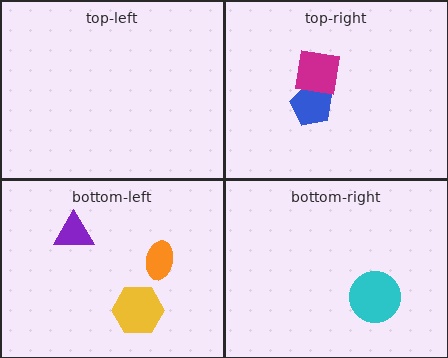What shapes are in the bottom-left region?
The purple triangle, the orange ellipse, the yellow hexagon.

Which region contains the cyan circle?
The bottom-right region.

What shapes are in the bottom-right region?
The cyan circle.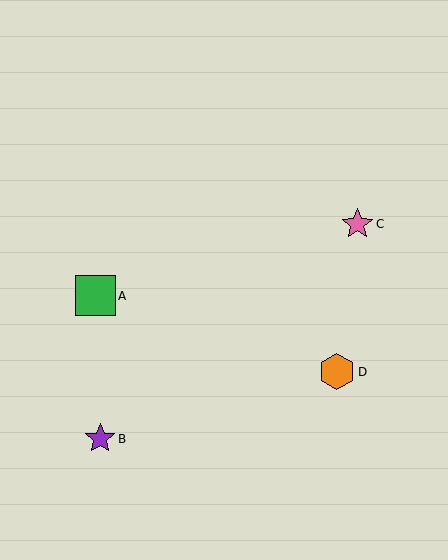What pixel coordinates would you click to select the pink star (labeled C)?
Click at (357, 224) to select the pink star C.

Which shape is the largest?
The green square (labeled A) is the largest.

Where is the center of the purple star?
The center of the purple star is at (100, 439).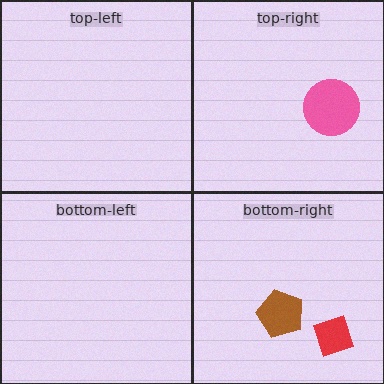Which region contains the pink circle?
The top-right region.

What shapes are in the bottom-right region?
The red diamond, the brown pentagon.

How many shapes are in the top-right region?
1.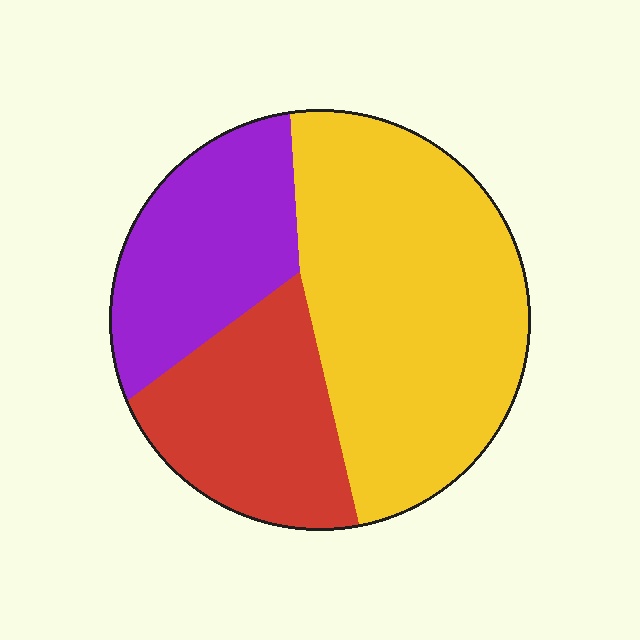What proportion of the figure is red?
Red covers about 25% of the figure.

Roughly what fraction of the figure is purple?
Purple takes up between a sixth and a third of the figure.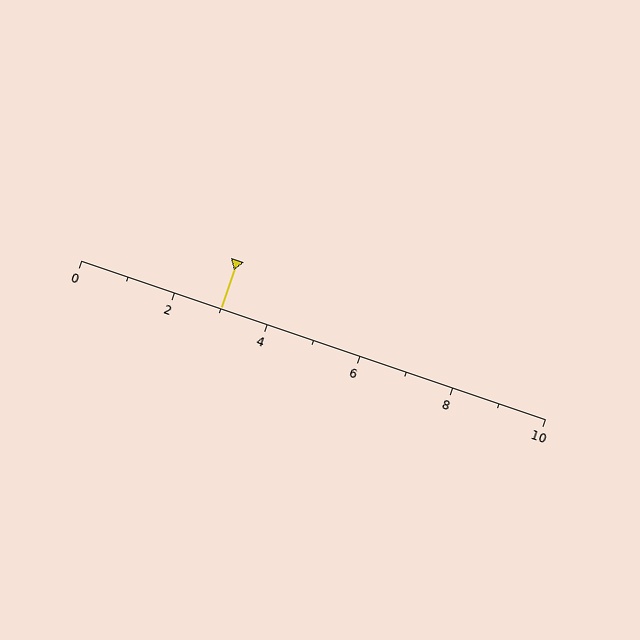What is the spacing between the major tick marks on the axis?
The major ticks are spaced 2 apart.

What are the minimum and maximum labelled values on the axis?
The axis runs from 0 to 10.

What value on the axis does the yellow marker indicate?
The marker indicates approximately 3.